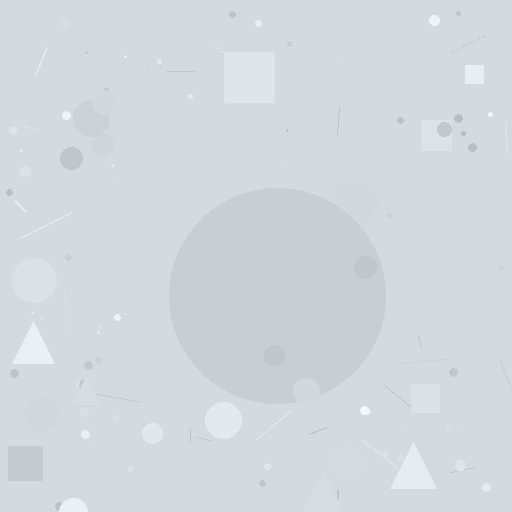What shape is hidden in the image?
A circle is hidden in the image.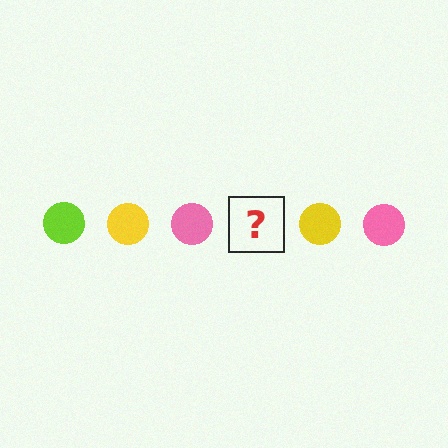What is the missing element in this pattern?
The missing element is a lime circle.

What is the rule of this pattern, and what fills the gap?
The rule is that the pattern cycles through lime, yellow, pink circles. The gap should be filled with a lime circle.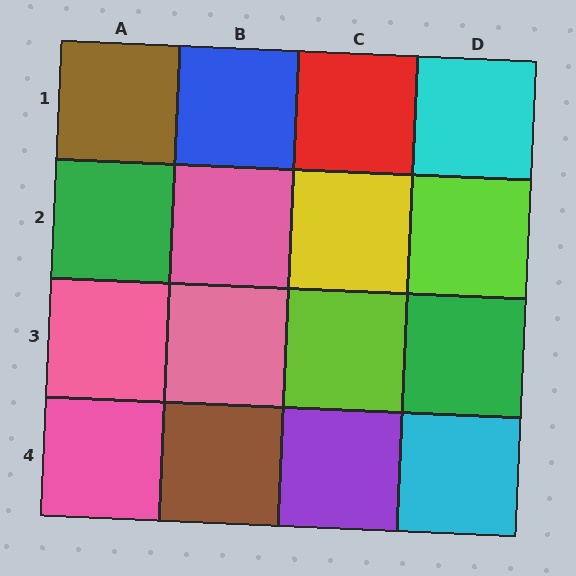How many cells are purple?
1 cell is purple.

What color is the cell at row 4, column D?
Cyan.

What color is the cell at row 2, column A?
Green.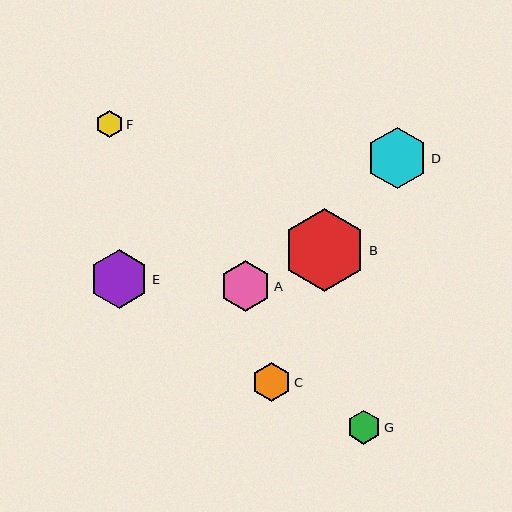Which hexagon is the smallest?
Hexagon F is the smallest with a size of approximately 27 pixels.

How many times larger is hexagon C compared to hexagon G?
Hexagon C is approximately 1.2 times the size of hexagon G.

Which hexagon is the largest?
Hexagon B is the largest with a size of approximately 82 pixels.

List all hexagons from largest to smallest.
From largest to smallest: B, D, E, A, C, G, F.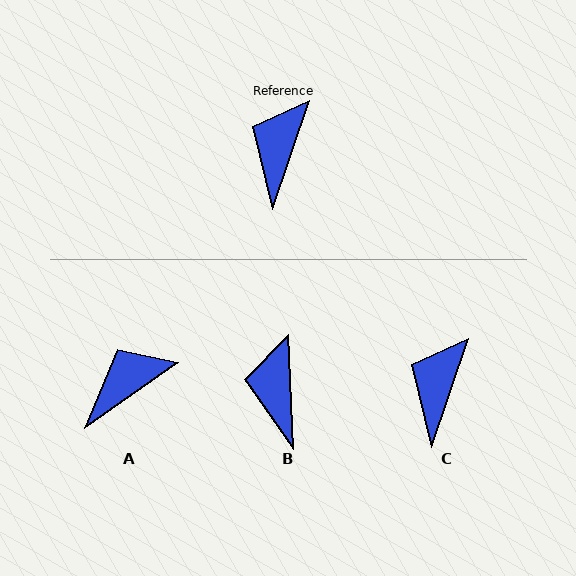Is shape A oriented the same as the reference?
No, it is off by about 36 degrees.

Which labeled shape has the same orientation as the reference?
C.